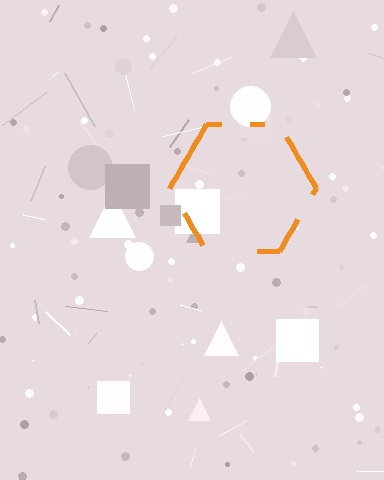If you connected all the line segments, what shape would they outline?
They would outline a hexagon.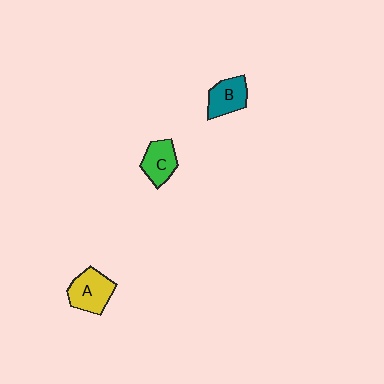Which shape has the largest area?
Shape A (yellow).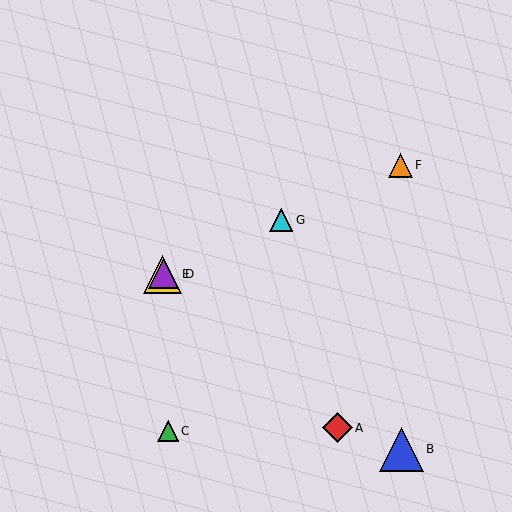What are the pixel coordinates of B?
Object B is at (401, 449).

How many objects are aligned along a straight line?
4 objects (D, E, F, G) are aligned along a straight line.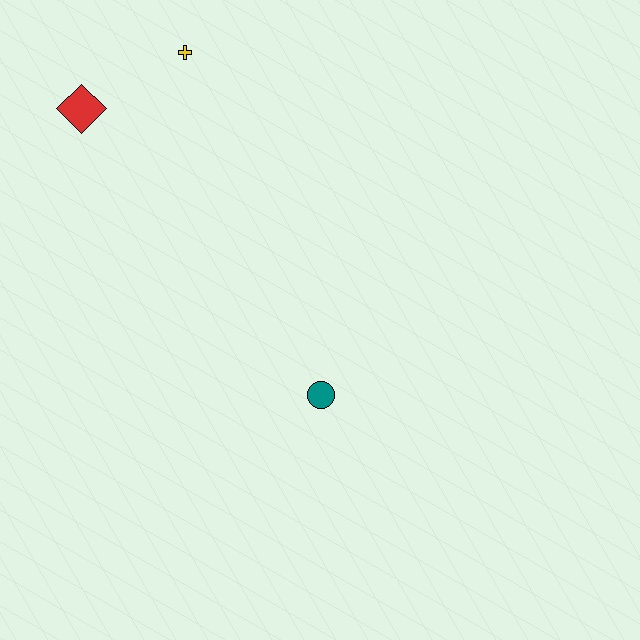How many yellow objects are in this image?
There is 1 yellow object.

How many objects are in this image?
There are 3 objects.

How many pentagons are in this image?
There are no pentagons.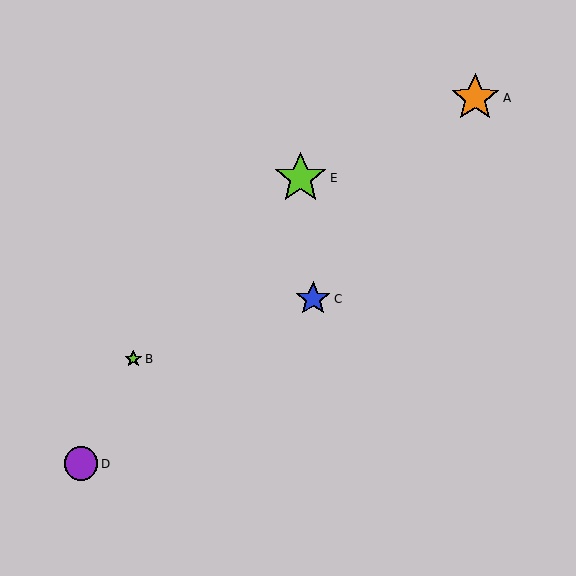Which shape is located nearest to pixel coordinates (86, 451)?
The purple circle (labeled D) at (81, 464) is nearest to that location.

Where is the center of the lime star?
The center of the lime star is at (133, 359).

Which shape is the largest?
The lime star (labeled E) is the largest.